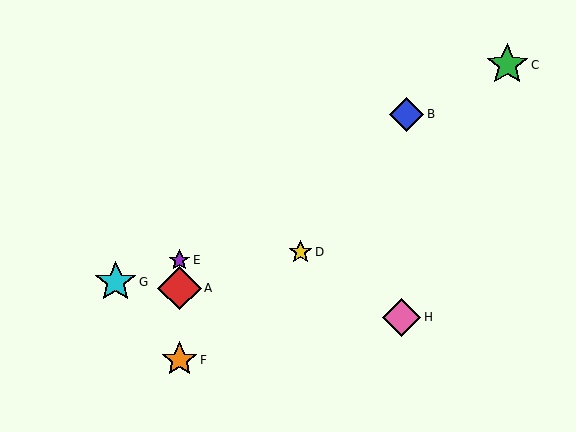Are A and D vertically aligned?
No, A is at x≈179 and D is at x≈301.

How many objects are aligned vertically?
3 objects (A, E, F) are aligned vertically.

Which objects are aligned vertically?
Objects A, E, F are aligned vertically.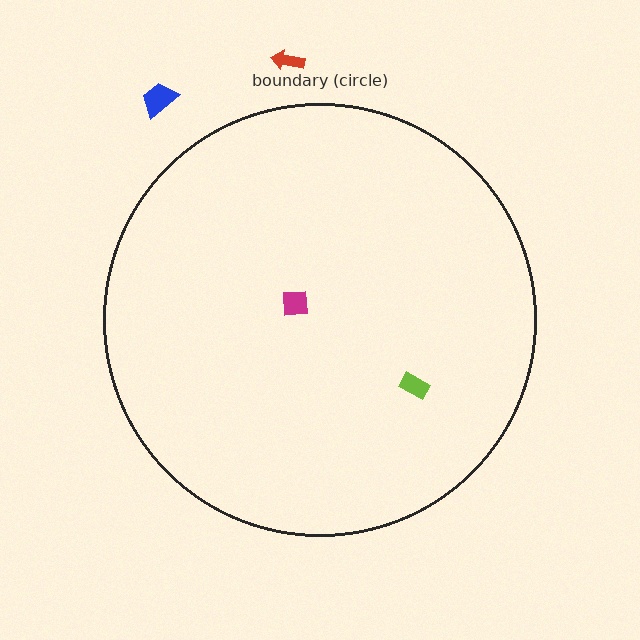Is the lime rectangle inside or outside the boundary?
Inside.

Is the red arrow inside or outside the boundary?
Outside.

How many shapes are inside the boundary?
2 inside, 2 outside.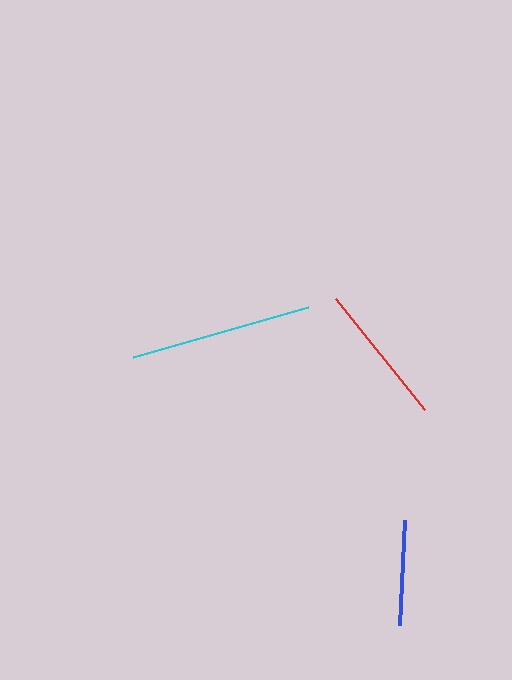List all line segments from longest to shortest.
From longest to shortest: cyan, red, blue.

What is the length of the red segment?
The red segment is approximately 142 pixels long.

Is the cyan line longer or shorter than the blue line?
The cyan line is longer than the blue line.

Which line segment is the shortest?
The blue line is the shortest at approximately 105 pixels.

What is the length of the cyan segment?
The cyan segment is approximately 182 pixels long.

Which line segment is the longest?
The cyan line is the longest at approximately 182 pixels.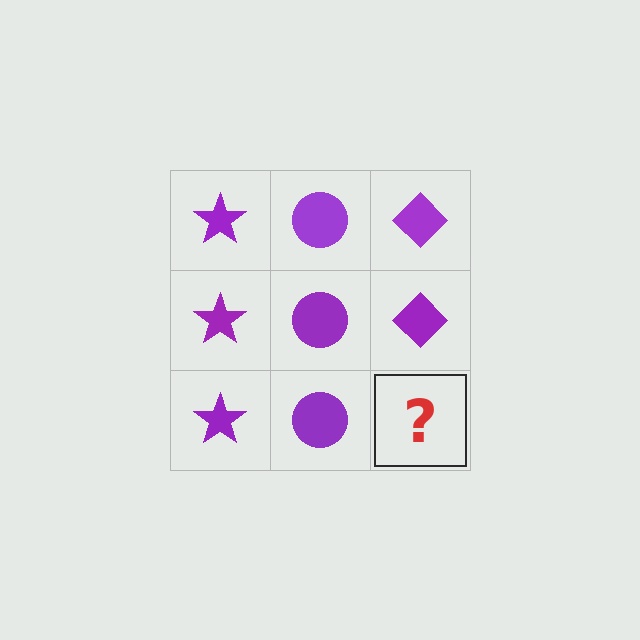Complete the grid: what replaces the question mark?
The question mark should be replaced with a purple diamond.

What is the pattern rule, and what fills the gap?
The rule is that each column has a consistent shape. The gap should be filled with a purple diamond.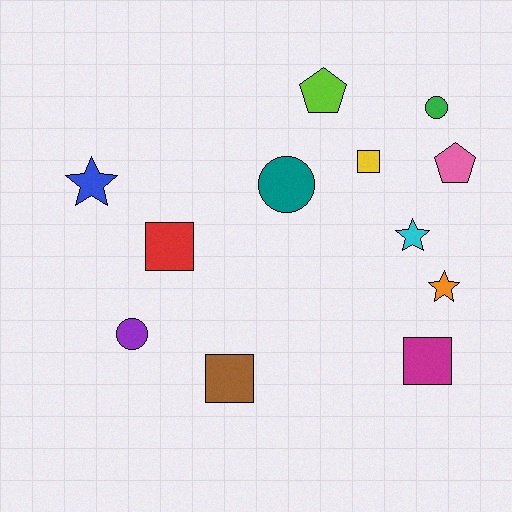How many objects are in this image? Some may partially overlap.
There are 12 objects.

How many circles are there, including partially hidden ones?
There are 3 circles.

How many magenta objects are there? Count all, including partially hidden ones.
There is 1 magenta object.